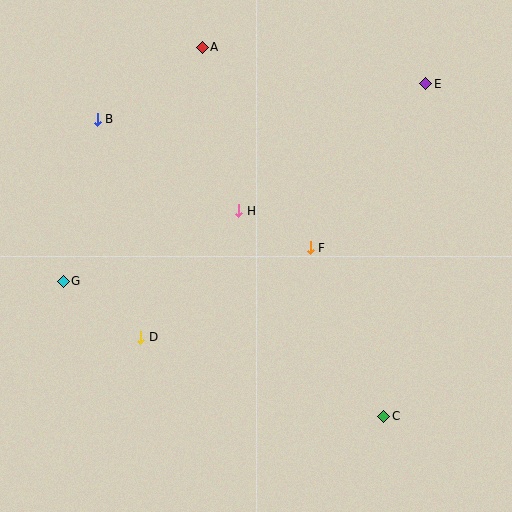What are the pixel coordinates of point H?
Point H is at (239, 211).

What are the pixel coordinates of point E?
Point E is at (426, 84).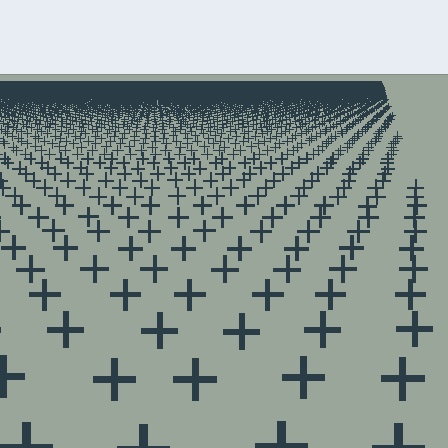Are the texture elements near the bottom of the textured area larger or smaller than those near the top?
Larger. Near the bottom, elements are closer to the viewer and appear at a bigger on-screen size.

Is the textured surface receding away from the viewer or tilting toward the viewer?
The surface is receding away from the viewer. Texture elements get smaller and denser toward the top.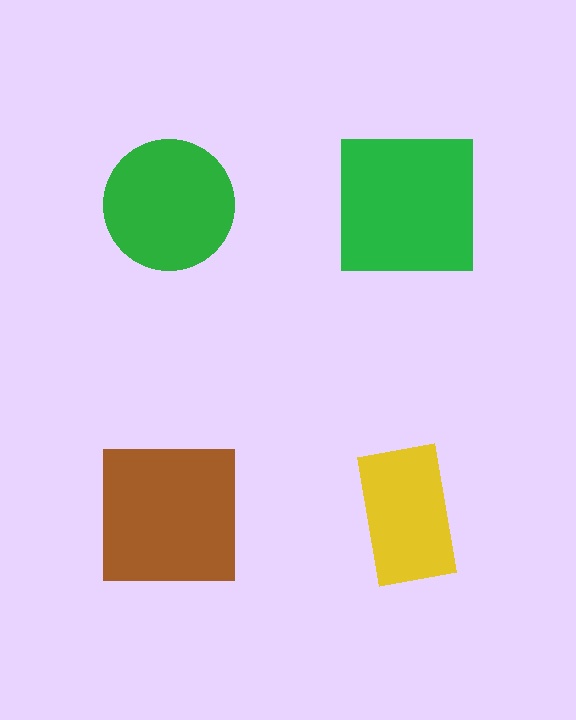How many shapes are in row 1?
2 shapes.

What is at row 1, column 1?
A green circle.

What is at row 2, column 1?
A brown square.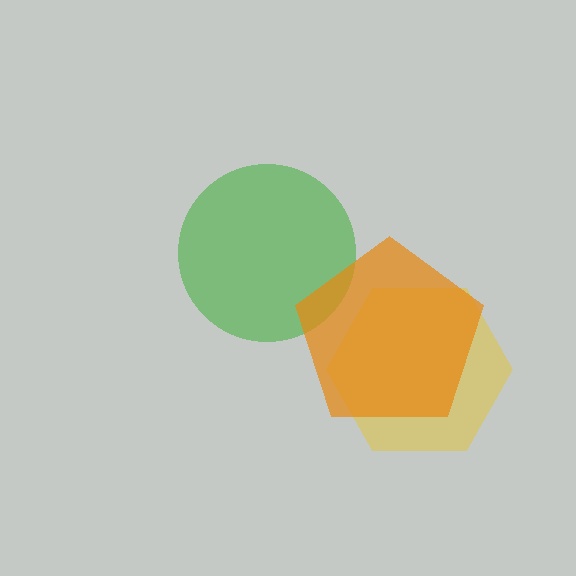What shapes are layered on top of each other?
The layered shapes are: a yellow hexagon, a green circle, an orange pentagon.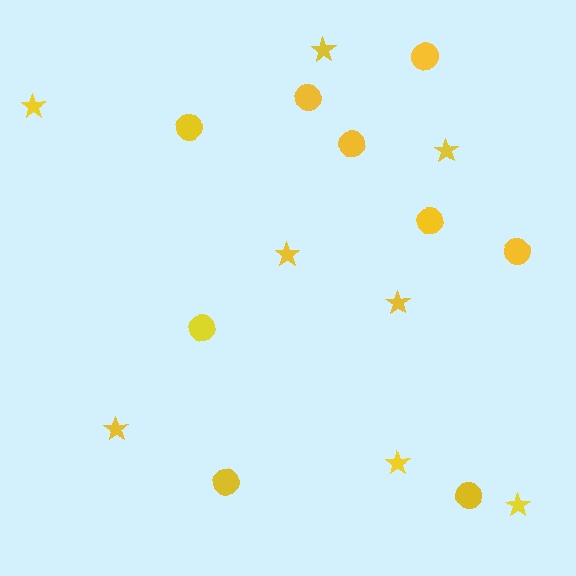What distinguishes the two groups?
There are 2 groups: one group of stars (8) and one group of circles (9).